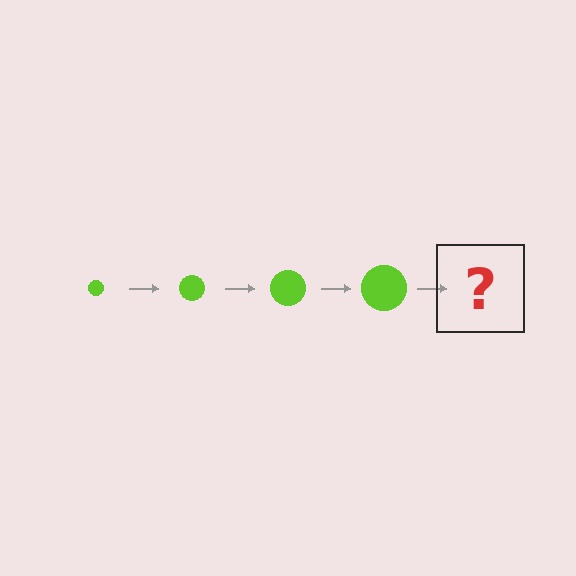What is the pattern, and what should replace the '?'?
The pattern is that the circle gets progressively larger each step. The '?' should be a lime circle, larger than the previous one.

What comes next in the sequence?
The next element should be a lime circle, larger than the previous one.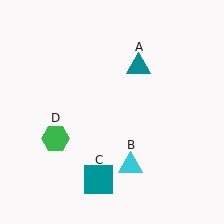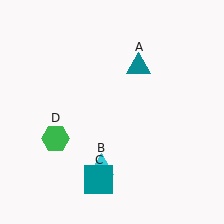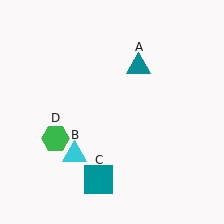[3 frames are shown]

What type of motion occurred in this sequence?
The cyan triangle (object B) rotated clockwise around the center of the scene.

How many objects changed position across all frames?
1 object changed position: cyan triangle (object B).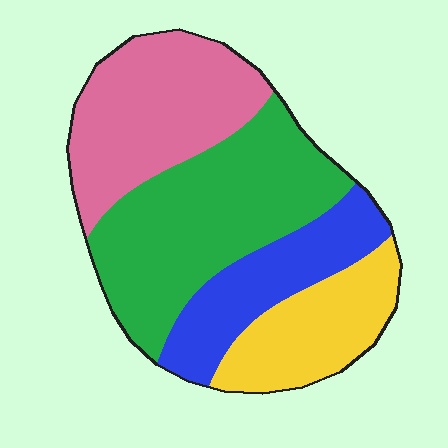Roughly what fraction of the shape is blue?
Blue covers about 20% of the shape.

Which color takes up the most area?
Green, at roughly 35%.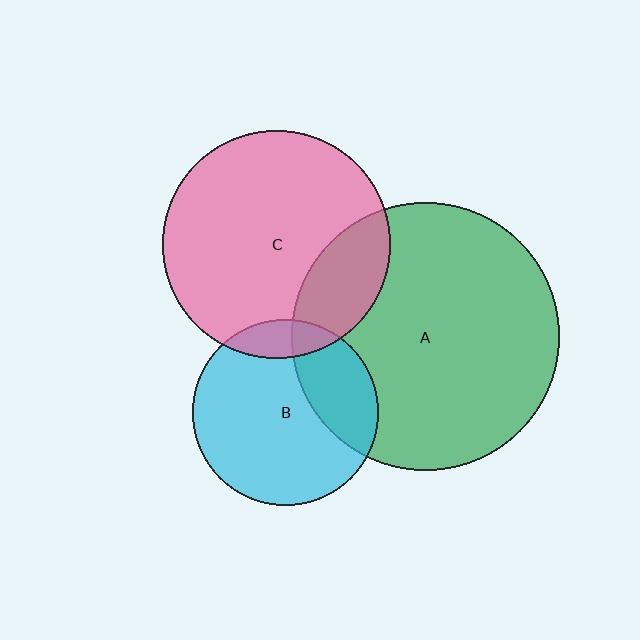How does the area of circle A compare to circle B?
Approximately 2.1 times.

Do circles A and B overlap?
Yes.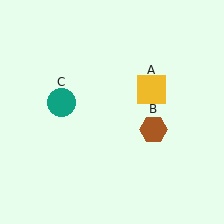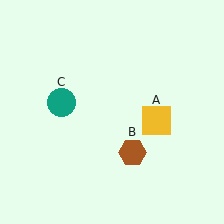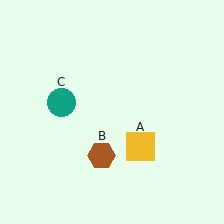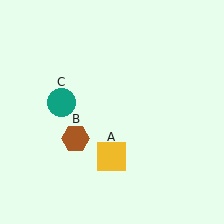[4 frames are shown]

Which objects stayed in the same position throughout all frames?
Teal circle (object C) remained stationary.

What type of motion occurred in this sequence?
The yellow square (object A), brown hexagon (object B) rotated clockwise around the center of the scene.